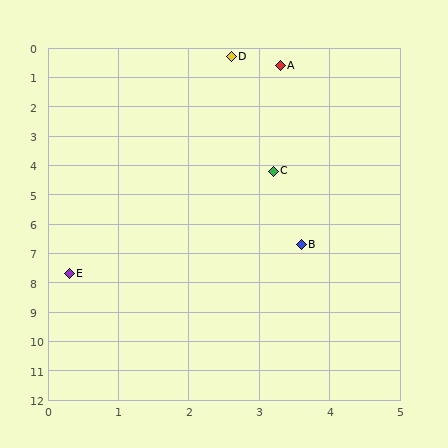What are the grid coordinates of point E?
Point E is at approximately (0.3, 7.7).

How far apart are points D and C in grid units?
Points D and C are about 3.9 grid units apart.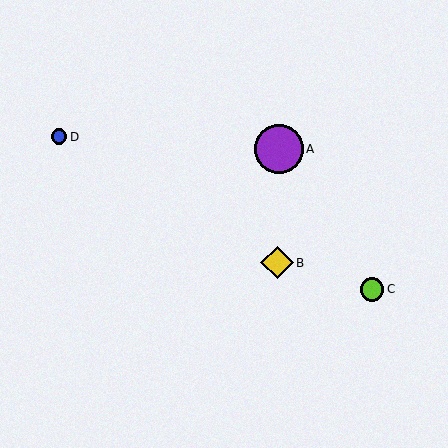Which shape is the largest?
The purple circle (labeled A) is the largest.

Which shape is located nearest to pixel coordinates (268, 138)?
The purple circle (labeled A) at (279, 149) is nearest to that location.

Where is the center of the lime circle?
The center of the lime circle is at (372, 289).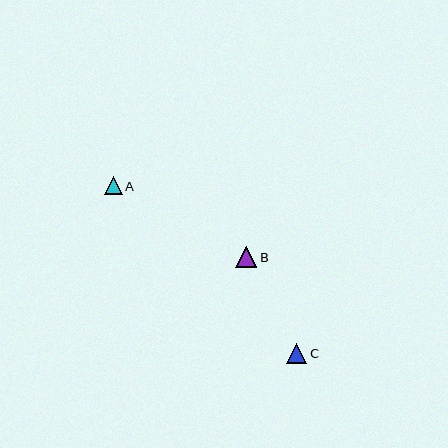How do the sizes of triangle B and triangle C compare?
Triangle B and triangle C are approximately the same size.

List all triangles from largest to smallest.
From largest to smallest: B, C, A.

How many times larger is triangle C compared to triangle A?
Triangle C is approximately 1.2 times the size of triangle A.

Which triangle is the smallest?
Triangle A is the smallest with a size of approximately 18 pixels.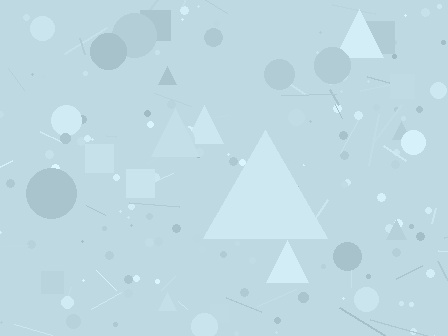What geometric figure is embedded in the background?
A triangle is embedded in the background.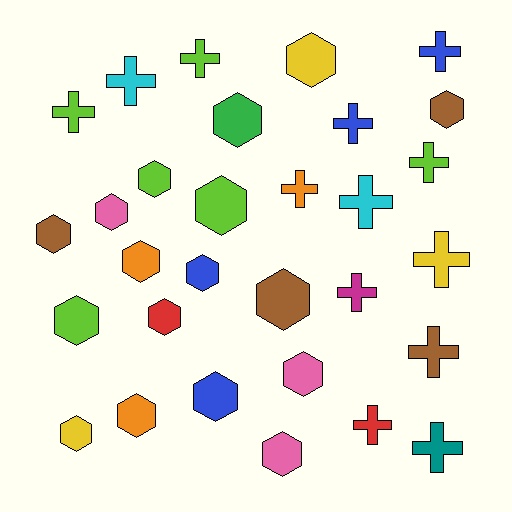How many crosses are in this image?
There are 13 crosses.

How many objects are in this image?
There are 30 objects.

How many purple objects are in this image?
There are no purple objects.